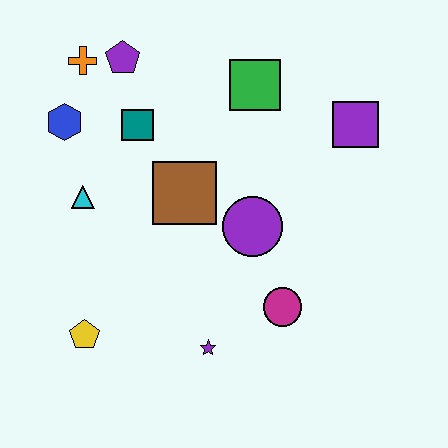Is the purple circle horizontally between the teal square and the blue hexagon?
No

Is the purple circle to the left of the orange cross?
No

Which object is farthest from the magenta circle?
The orange cross is farthest from the magenta circle.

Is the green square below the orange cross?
Yes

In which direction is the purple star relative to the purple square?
The purple star is below the purple square.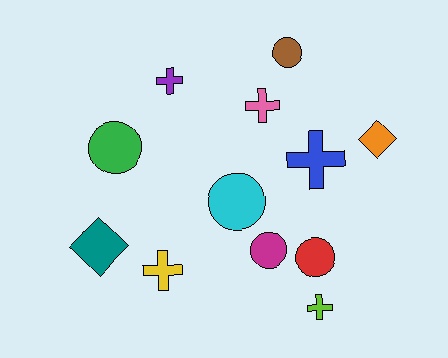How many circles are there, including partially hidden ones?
There are 5 circles.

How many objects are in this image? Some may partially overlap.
There are 12 objects.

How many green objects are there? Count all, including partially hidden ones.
There is 1 green object.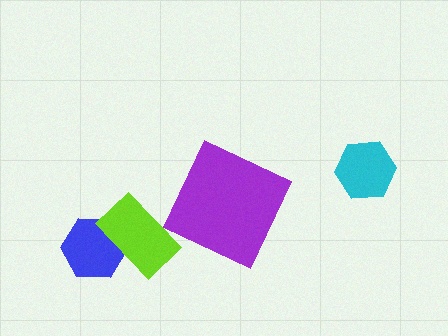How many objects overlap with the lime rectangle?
1 object overlaps with the lime rectangle.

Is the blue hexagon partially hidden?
Yes, it is partially covered by another shape.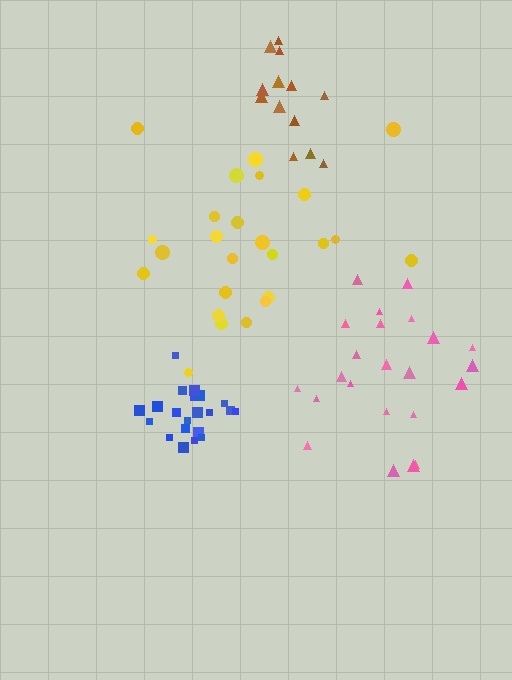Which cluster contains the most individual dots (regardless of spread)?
Yellow (25).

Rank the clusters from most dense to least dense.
blue, brown, pink, yellow.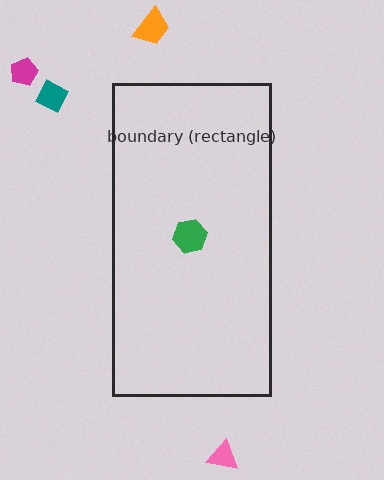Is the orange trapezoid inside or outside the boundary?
Outside.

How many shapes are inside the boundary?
1 inside, 4 outside.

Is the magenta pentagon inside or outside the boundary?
Outside.